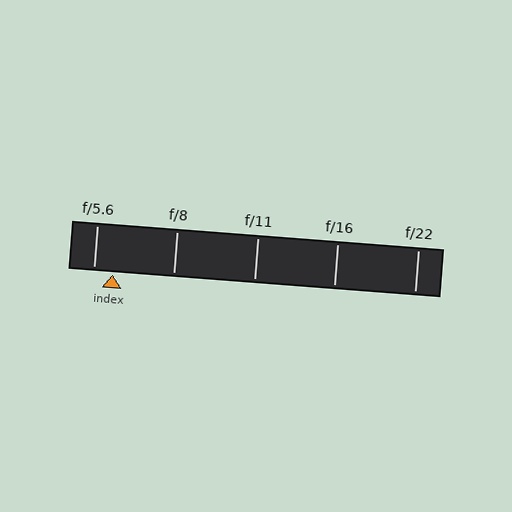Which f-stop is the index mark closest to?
The index mark is closest to f/5.6.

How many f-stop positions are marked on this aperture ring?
There are 5 f-stop positions marked.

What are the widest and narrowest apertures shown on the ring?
The widest aperture shown is f/5.6 and the narrowest is f/22.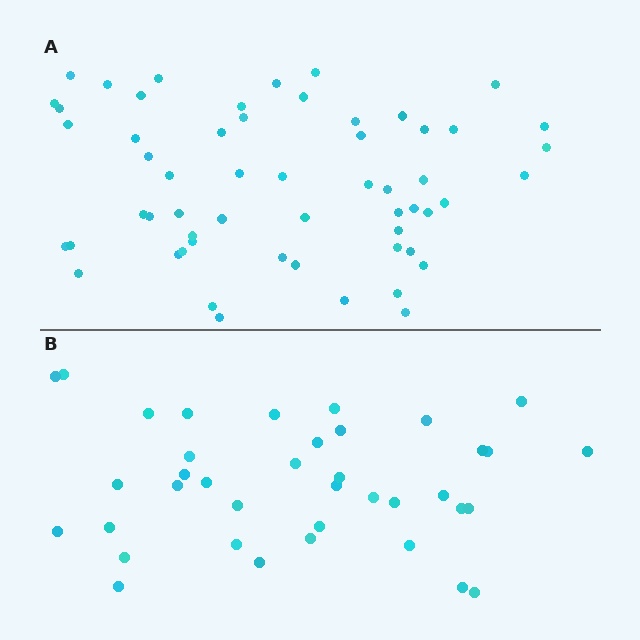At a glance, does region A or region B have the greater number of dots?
Region A (the top region) has more dots.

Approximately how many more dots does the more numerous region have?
Region A has approximately 20 more dots than region B.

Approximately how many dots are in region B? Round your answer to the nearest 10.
About 40 dots. (The exact count is 38, which rounds to 40.)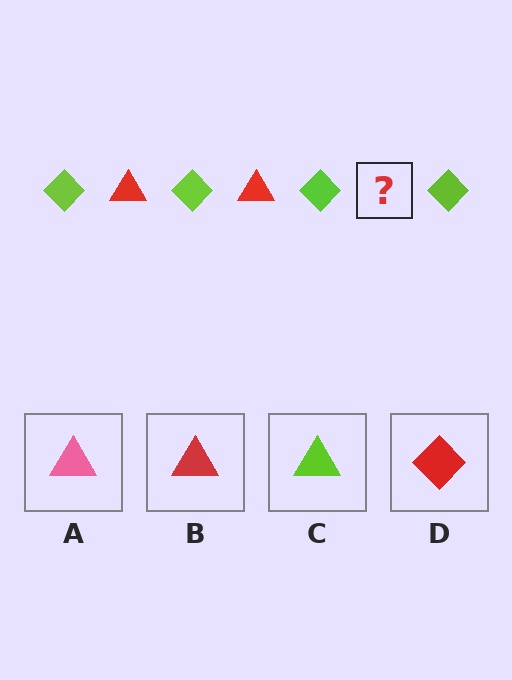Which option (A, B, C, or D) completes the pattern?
B.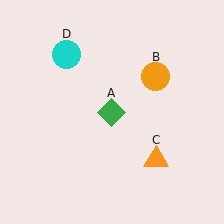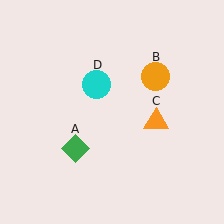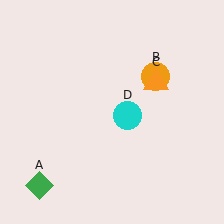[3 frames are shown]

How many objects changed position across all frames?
3 objects changed position: green diamond (object A), orange triangle (object C), cyan circle (object D).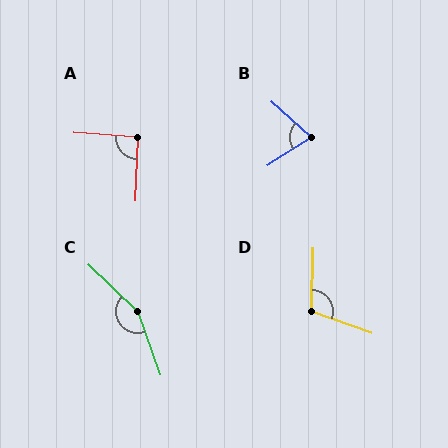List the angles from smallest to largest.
B (75°), A (92°), D (108°), C (153°).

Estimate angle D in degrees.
Approximately 108 degrees.